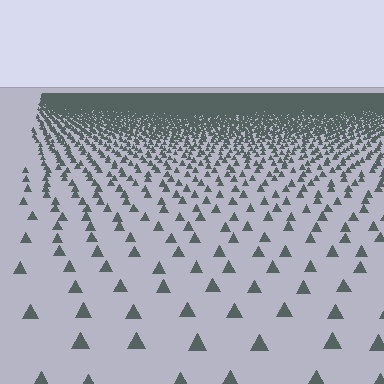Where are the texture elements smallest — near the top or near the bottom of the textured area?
Near the top.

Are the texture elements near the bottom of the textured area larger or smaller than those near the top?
Larger. Near the bottom, elements are closer to the viewer and appear at a bigger on-screen size.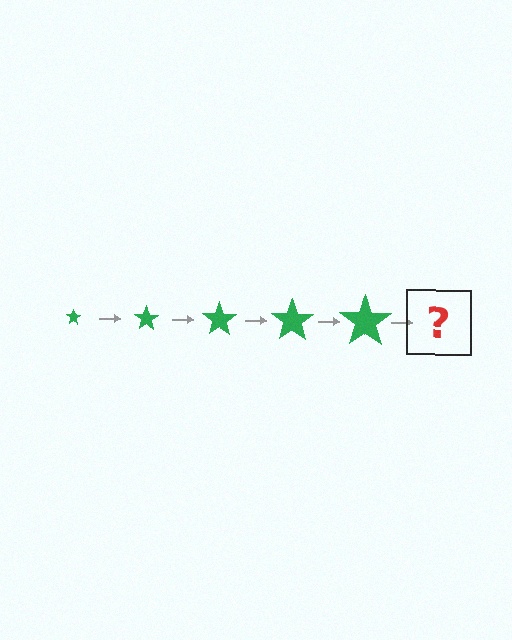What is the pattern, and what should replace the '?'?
The pattern is that the star gets progressively larger each step. The '?' should be a green star, larger than the previous one.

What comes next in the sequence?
The next element should be a green star, larger than the previous one.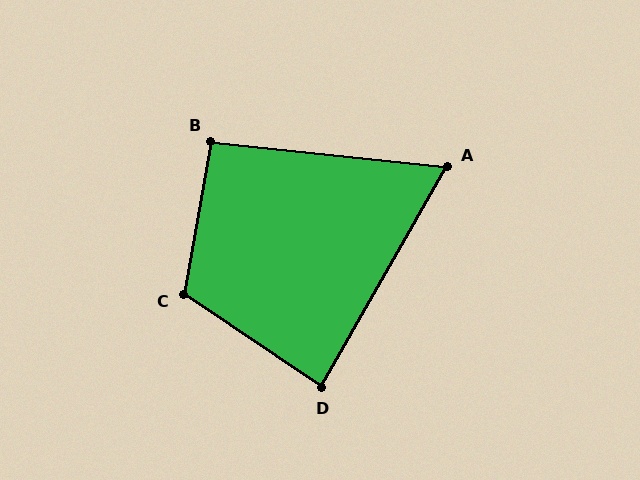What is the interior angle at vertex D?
Approximately 86 degrees (approximately right).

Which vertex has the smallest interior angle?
A, at approximately 66 degrees.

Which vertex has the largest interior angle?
C, at approximately 114 degrees.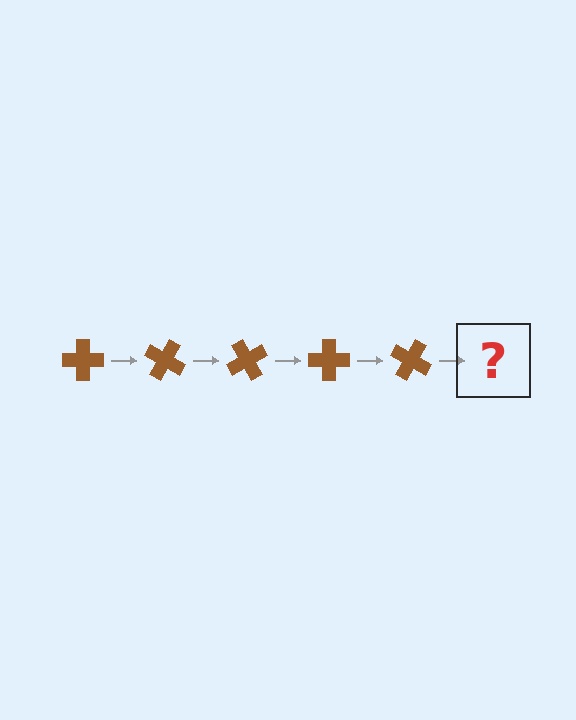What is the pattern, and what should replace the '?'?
The pattern is that the cross rotates 30 degrees each step. The '?' should be a brown cross rotated 150 degrees.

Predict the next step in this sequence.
The next step is a brown cross rotated 150 degrees.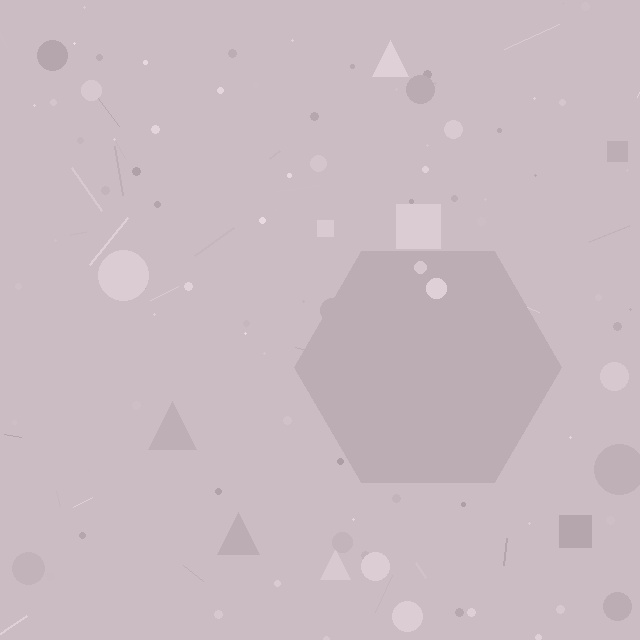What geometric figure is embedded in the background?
A hexagon is embedded in the background.